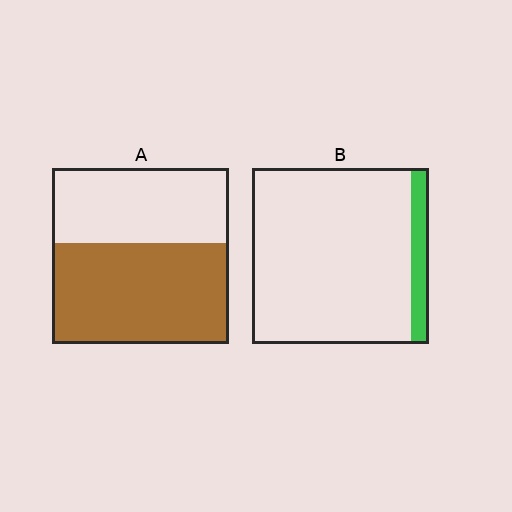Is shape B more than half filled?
No.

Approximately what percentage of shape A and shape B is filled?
A is approximately 55% and B is approximately 10%.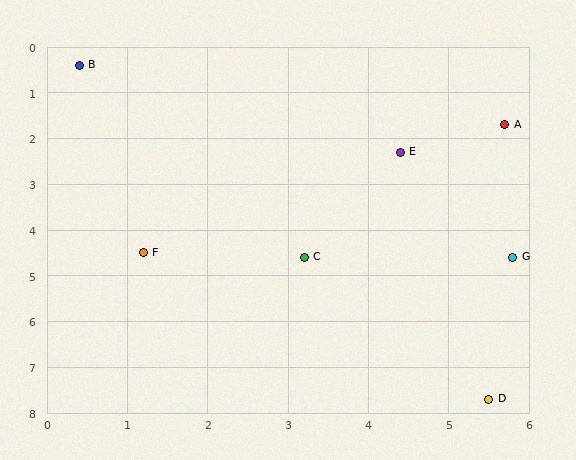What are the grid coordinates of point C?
Point C is at approximately (3.2, 4.6).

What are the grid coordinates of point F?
Point F is at approximately (1.2, 4.5).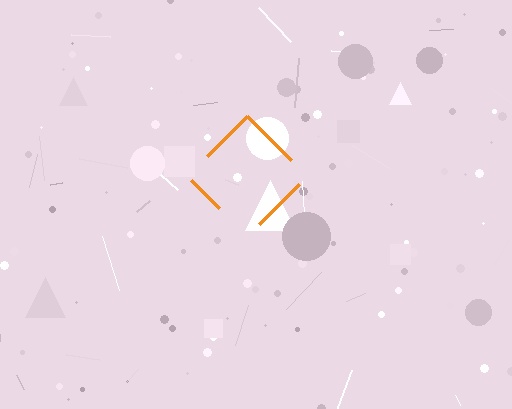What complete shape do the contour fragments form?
The contour fragments form a diamond.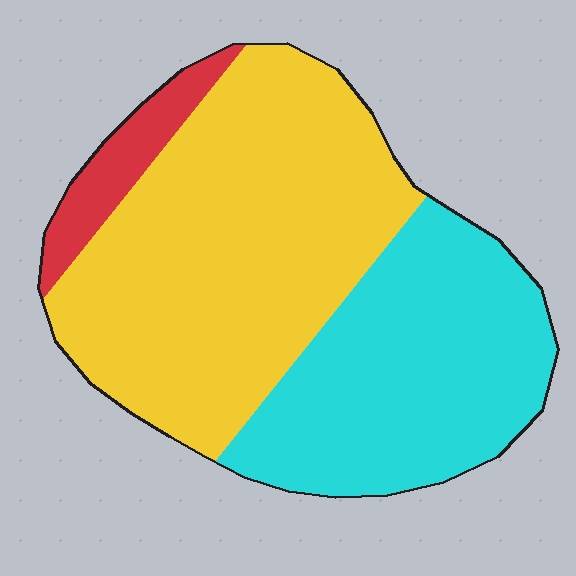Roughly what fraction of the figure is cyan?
Cyan takes up between a third and a half of the figure.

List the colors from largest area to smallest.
From largest to smallest: yellow, cyan, red.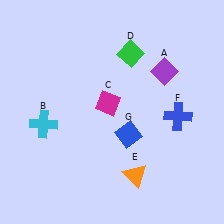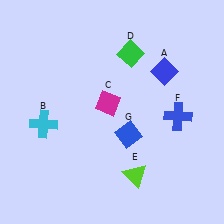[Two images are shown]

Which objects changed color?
A changed from purple to blue. E changed from orange to lime.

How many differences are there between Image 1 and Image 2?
There are 2 differences between the two images.